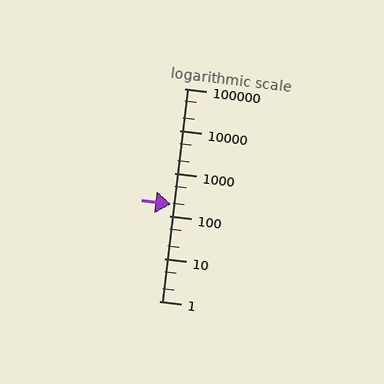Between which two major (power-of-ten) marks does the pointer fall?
The pointer is between 100 and 1000.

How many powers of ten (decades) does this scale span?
The scale spans 5 decades, from 1 to 100000.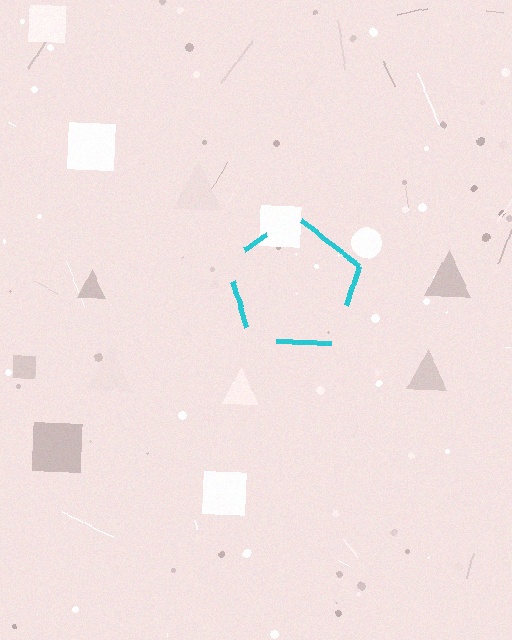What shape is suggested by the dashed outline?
The dashed outline suggests a pentagon.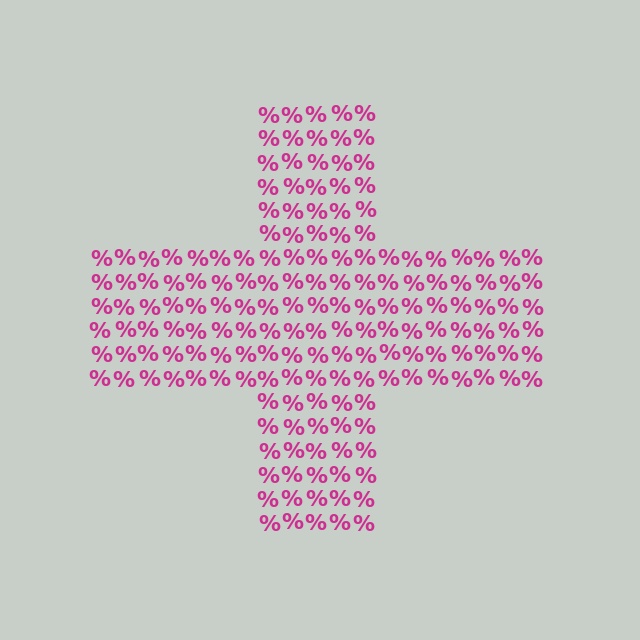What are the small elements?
The small elements are percent signs.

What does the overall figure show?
The overall figure shows a cross.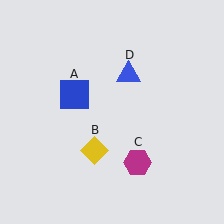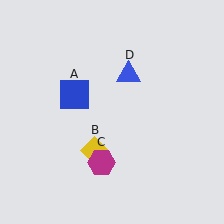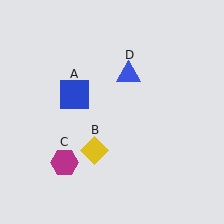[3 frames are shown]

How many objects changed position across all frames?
1 object changed position: magenta hexagon (object C).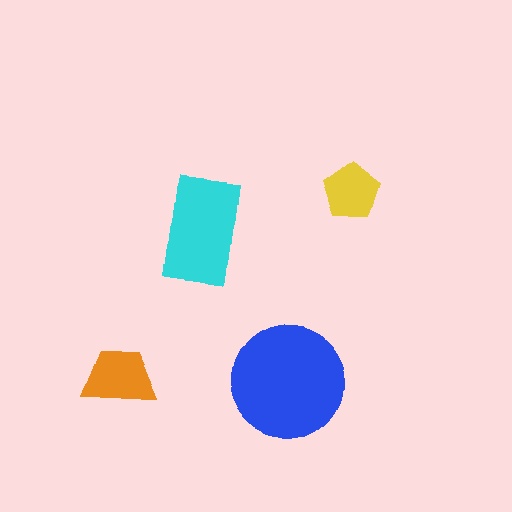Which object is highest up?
The yellow pentagon is topmost.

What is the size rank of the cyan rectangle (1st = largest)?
2nd.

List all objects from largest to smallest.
The blue circle, the cyan rectangle, the orange trapezoid, the yellow pentagon.